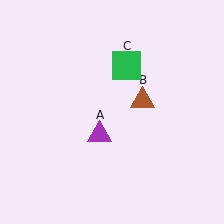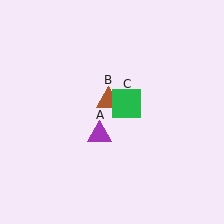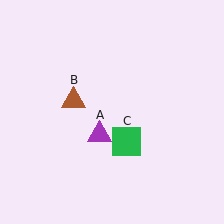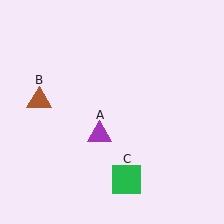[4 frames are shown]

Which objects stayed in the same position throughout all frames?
Purple triangle (object A) remained stationary.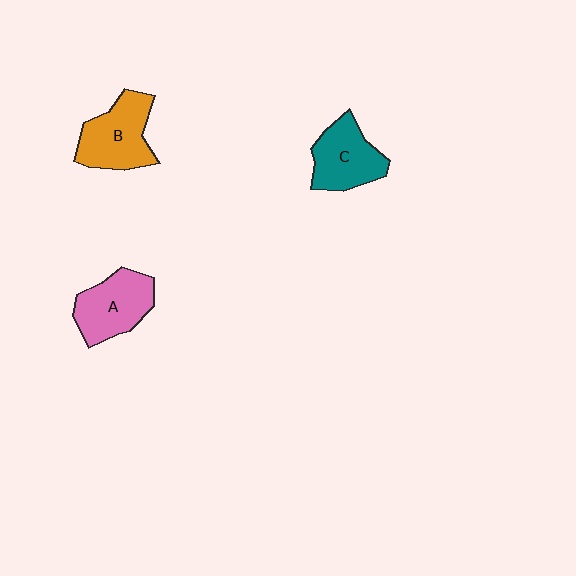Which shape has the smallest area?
Shape C (teal).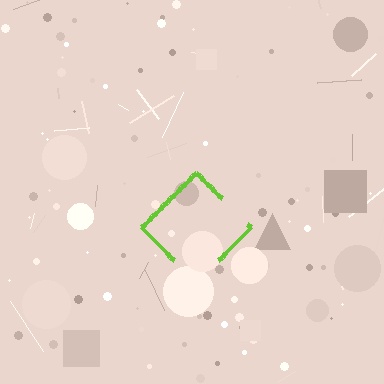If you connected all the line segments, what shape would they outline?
They would outline a diamond.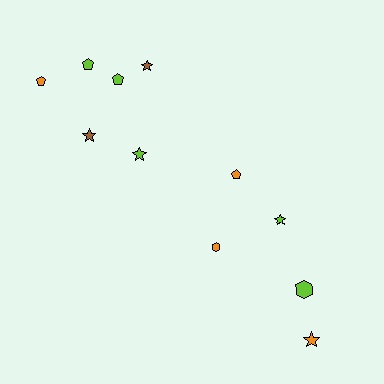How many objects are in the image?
There are 11 objects.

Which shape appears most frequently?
Star, with 5 objects.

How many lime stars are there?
There are 2 lime stars.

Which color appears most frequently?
Lime, with 5 objects.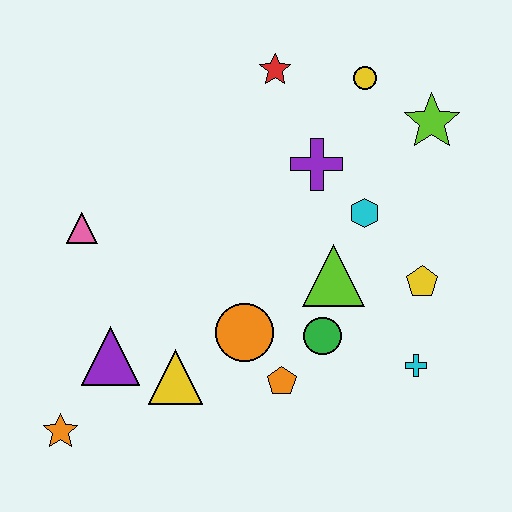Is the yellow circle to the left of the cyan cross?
Yes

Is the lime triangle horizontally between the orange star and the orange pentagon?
No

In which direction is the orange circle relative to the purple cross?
The orange circle is below the purple cross.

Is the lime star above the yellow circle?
No